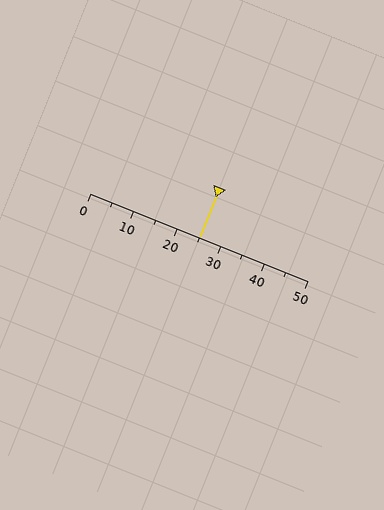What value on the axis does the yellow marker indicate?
The marker indicates approximately 25.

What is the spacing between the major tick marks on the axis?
The major ticks are spaced 10 apart.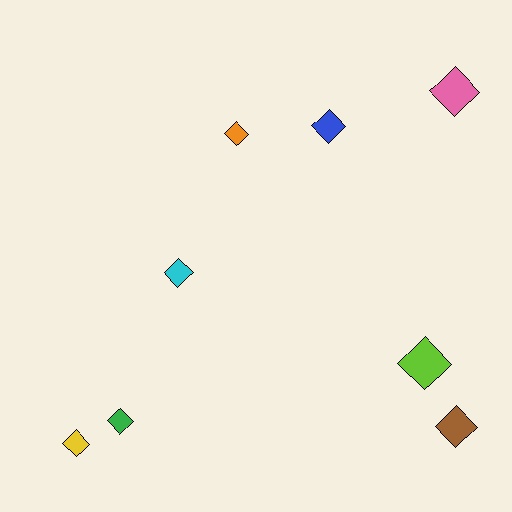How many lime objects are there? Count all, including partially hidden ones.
There is 1 lime object.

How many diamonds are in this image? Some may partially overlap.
There are 8 diamonds.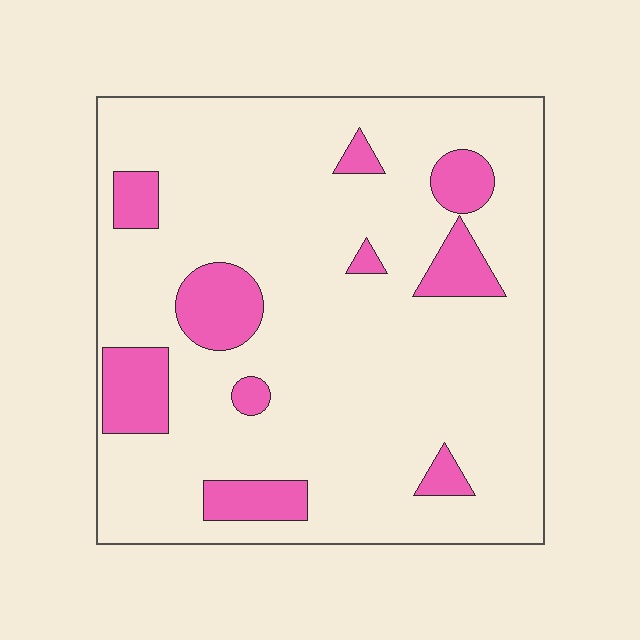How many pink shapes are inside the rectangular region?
10.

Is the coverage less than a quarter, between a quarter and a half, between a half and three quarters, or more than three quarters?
Less than a quarter.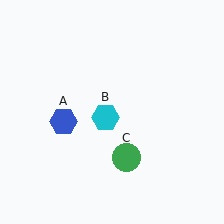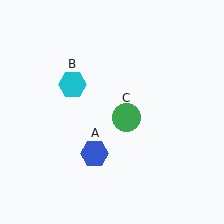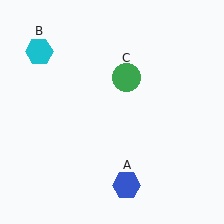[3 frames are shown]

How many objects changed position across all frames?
3 objects changed position: blue hexagon (object A), cyan hexagon (object B), green circle (object C).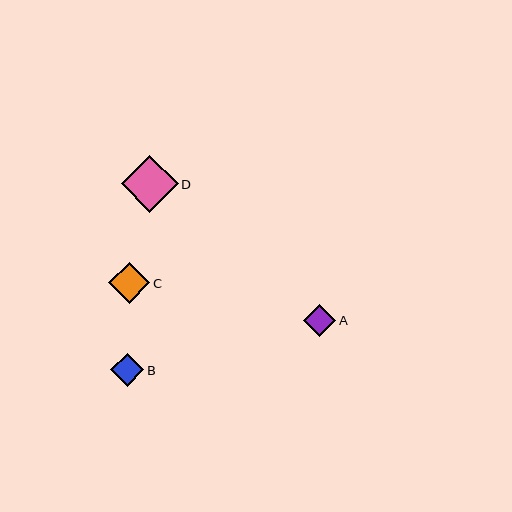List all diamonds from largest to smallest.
From largest to smallest: D, C, B, A.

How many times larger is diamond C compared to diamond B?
Diamond C is approximately 1.3 times the size of diamond B.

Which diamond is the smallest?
Diamond A is the smallest with a size of approximately 32 pixels.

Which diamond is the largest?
Diamond D is the largest with a size of approximately 57 pixels.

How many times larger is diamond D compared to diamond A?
Diamond D is approximately 1.8 times the size of diamond A.